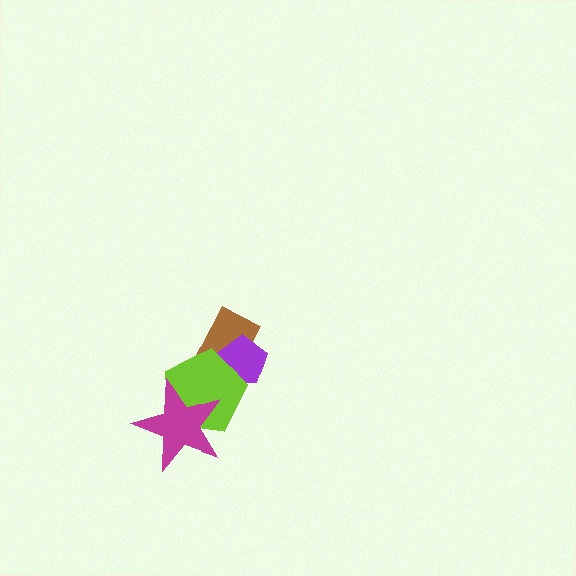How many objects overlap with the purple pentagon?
2 objects overlap with the purple pentagon.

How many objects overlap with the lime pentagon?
3 objects overlap with the lime pentagon.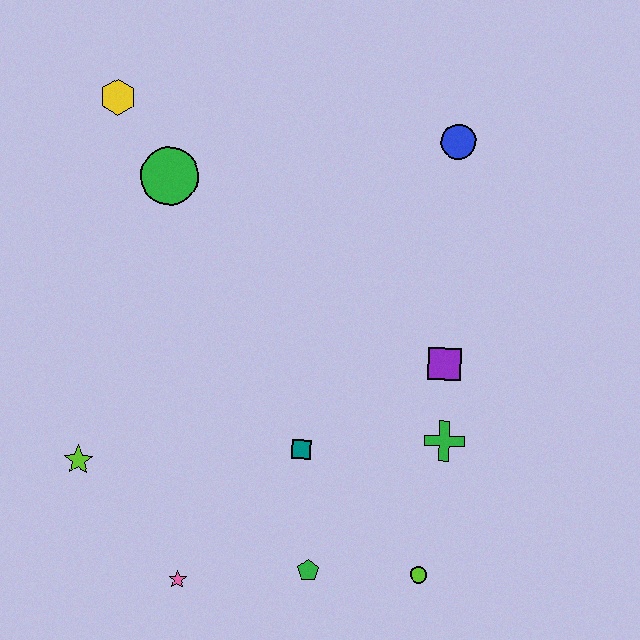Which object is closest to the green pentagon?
The lime circle is closest to the green pentagon.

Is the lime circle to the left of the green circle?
No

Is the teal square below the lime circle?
No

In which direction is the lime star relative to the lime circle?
The lime star is to the left of the lime circle.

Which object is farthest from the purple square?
The yellow hexagon is farthest from the purple square.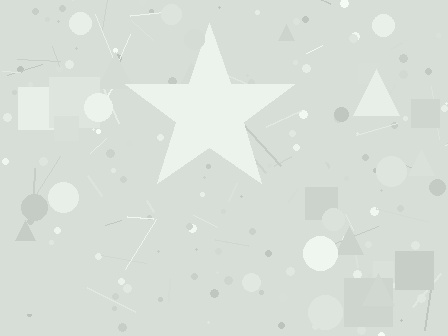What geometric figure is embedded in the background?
A star is embedded in the background.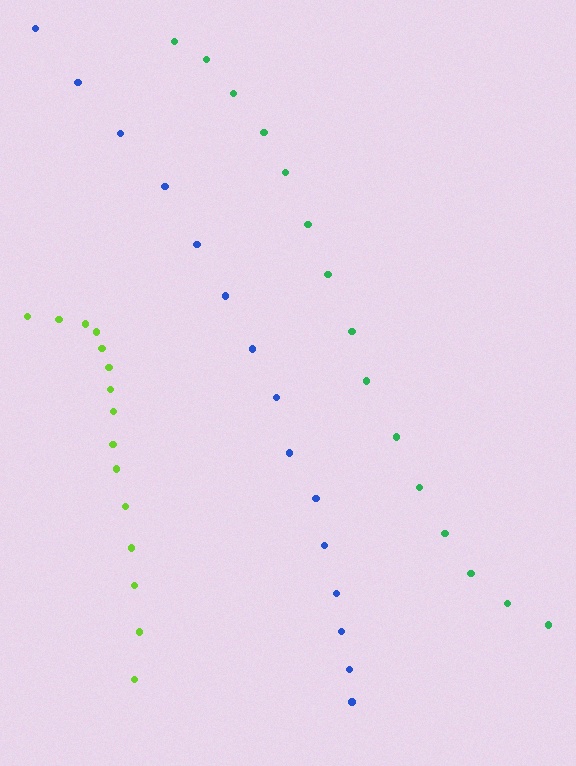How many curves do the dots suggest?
There are 3 distinct paths.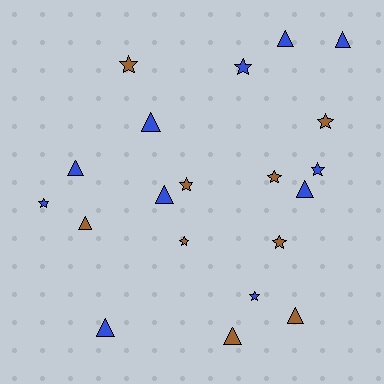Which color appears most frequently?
Blue, with 11 objects.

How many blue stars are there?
There are 4 blue stars.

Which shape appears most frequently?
Triangle, with 10 objects.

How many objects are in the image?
There are 20 objects.